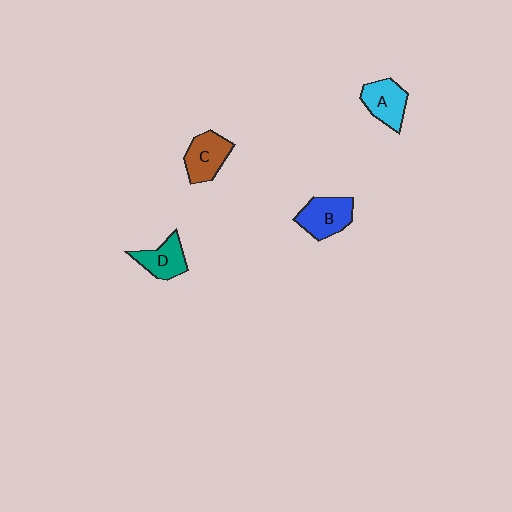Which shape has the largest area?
Shape B (blue).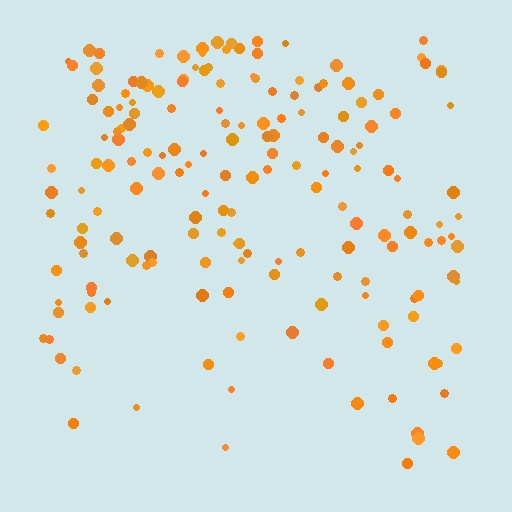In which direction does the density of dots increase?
From bottom to top, with the top side densest.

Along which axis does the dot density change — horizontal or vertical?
Vertical.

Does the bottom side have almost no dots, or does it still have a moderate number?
Still a moderate number, just noticeably fewer than the top.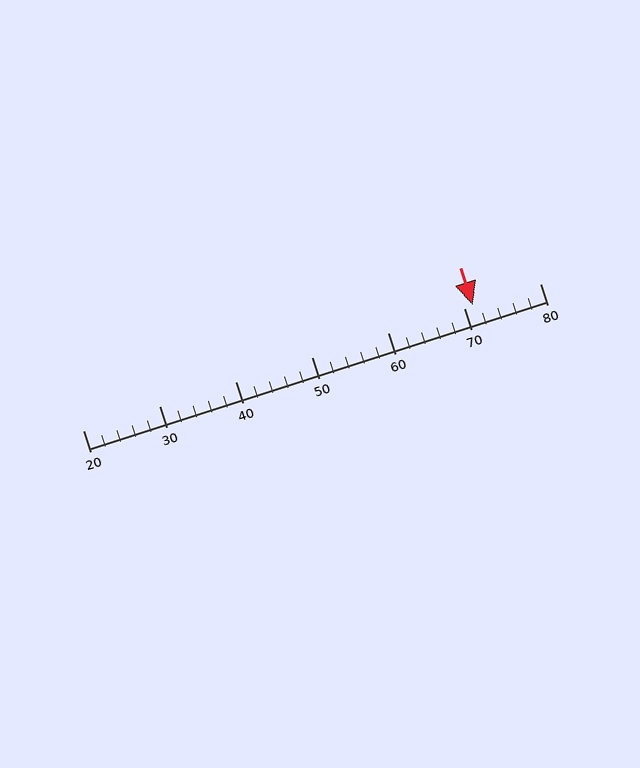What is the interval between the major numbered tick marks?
The major tick marks are spaced 10 units apart.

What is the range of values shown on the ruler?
The ruler shows values from 20 to 80.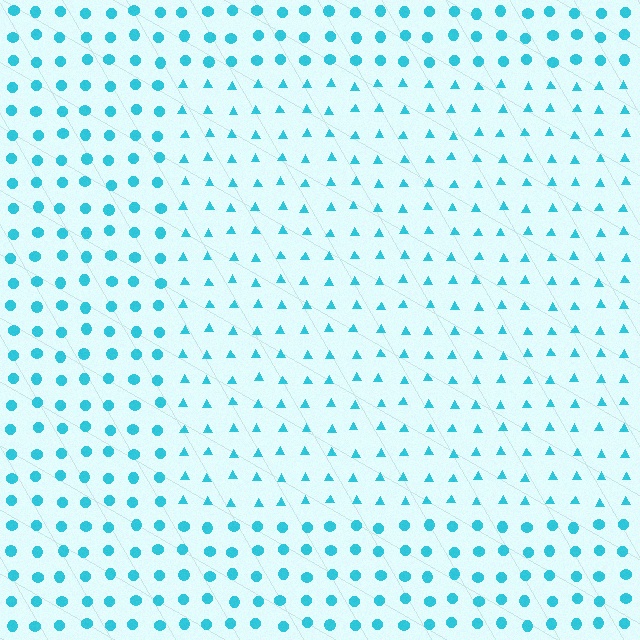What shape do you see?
I see a rectangle.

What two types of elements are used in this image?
The image uses triangles inside the rectangle region and circles outside it.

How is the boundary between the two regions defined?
The boundary is defined by a change in element shape: triangles inside vs. circles outside. All elements share the same color and spacing.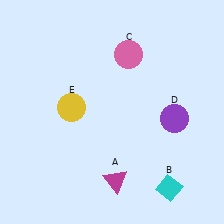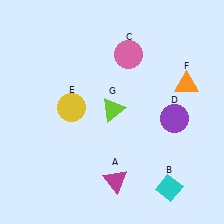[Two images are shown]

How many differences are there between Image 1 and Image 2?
There are 2 differences between the two images.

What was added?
An orange triangle (F), a lime triangle (G) were added in Image 2.